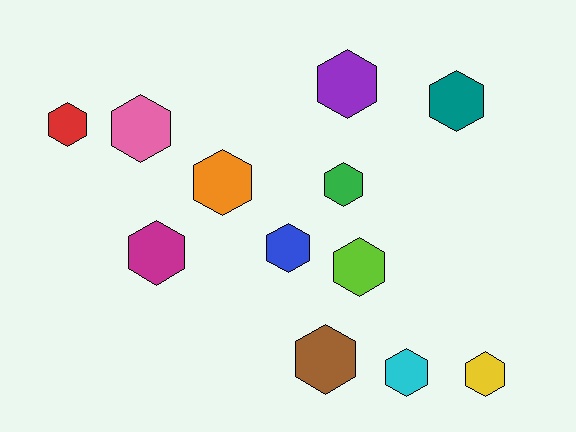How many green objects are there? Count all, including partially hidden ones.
There is 1 green object.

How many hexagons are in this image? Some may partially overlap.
There are 12 hexagons.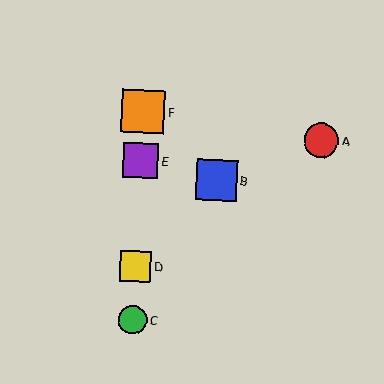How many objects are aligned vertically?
4 objects (C, D, E, F) are aligned vertically.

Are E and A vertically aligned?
No, E is at x≈141 and A is at x≈322.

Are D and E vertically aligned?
Yes, both are at x≈135.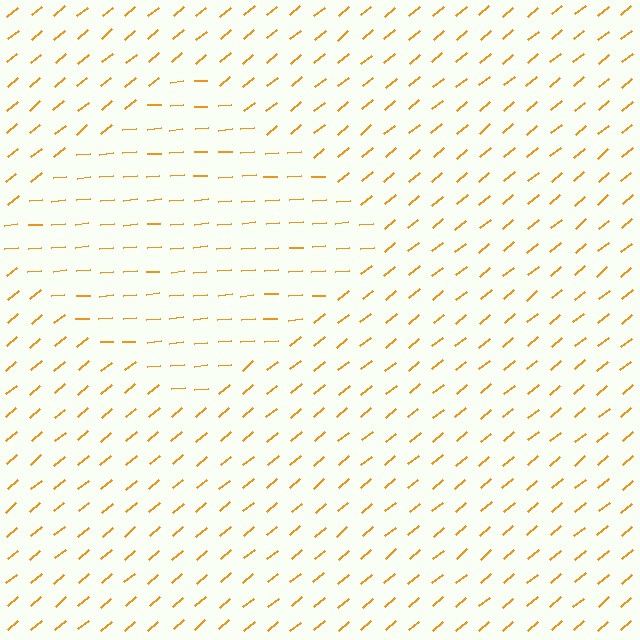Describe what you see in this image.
The image is filled with small orange line segments. A diamond region in the image has lines oriented differently from the surrounding lines, creating a visible texture boundary.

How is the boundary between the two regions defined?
The boundary is defined purely by a change in line orientation (approximately 36 degrees difference). All lines are the same color and thickness.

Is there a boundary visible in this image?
Yes, there is a texture boundary formed by a change in line orientation.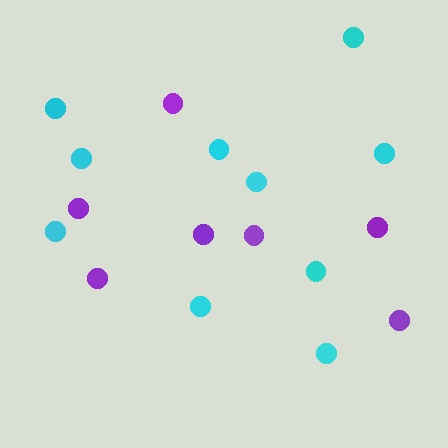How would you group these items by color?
There are 2 groups: one group of purple circles (7) and one group of cyan circles (10).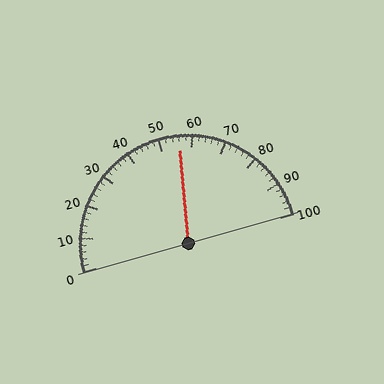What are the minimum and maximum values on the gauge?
The gauge ranges from 0 to 100.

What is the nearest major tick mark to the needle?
The nearest major tick mark is 60.